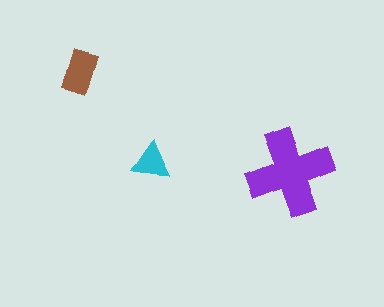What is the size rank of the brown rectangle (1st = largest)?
2nd.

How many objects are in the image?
There are 3 objects in the image.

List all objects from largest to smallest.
The purple cross, the brown rectangle, the cyan triangle.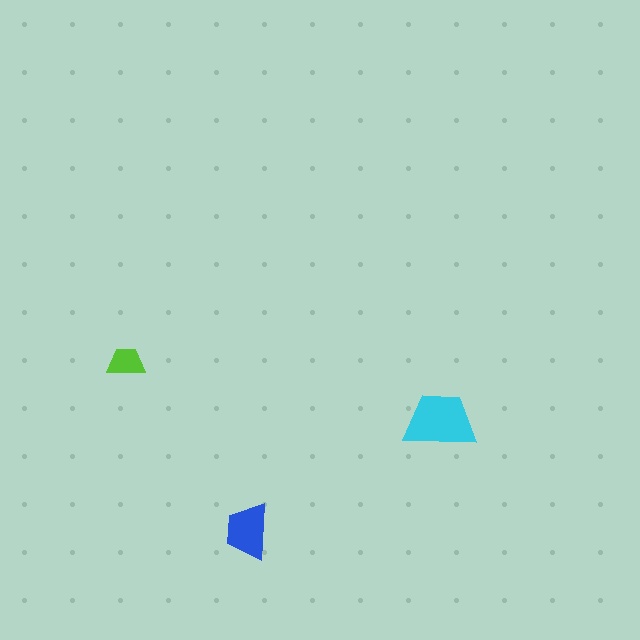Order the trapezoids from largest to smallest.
the cyan one, the blue one, the lime one.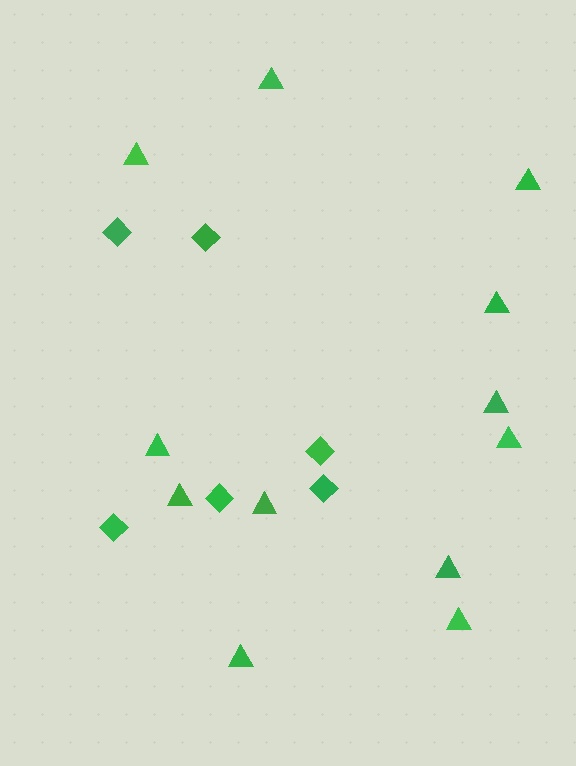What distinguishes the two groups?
There are 2 groups: one group of diamonds (6) and one group of triangles (12).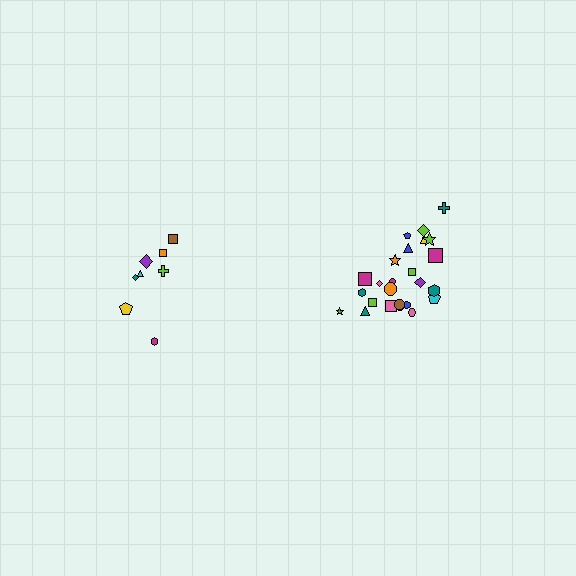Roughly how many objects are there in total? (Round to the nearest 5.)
Roughly 35 objects in total.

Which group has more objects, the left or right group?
The right group.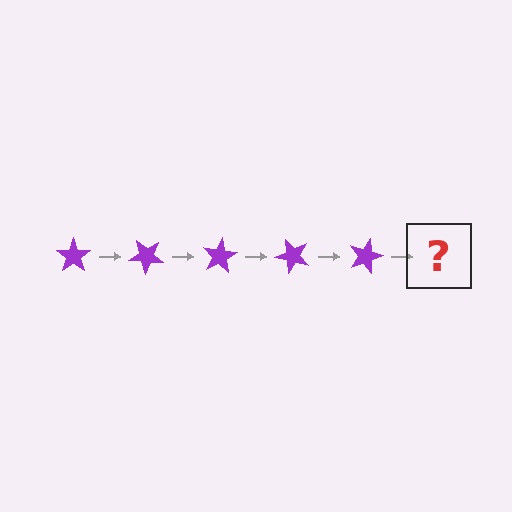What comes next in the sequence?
The next element should be a purple star rotated 200 degrees.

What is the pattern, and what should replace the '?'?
The pattern is that the star rotates 40 degrees each step. The '?' should be a purple star rotated 200 degrees.